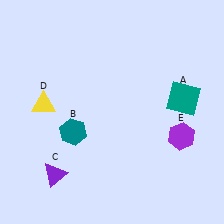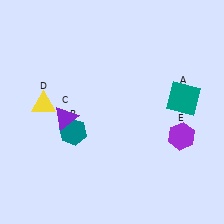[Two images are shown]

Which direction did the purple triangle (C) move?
The purple triangle (C) moved up.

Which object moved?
The purple triangle (C) moved up.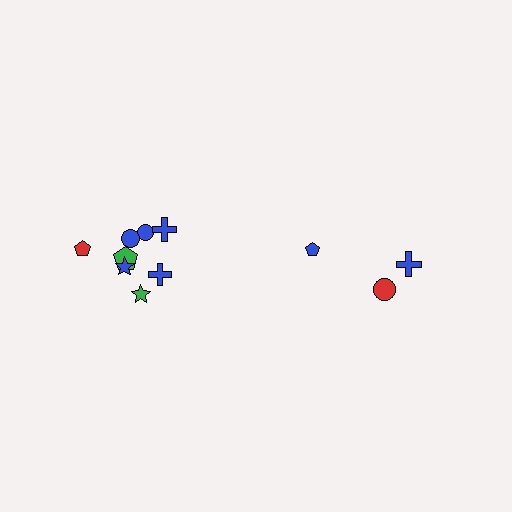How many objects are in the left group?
There are 8 objects.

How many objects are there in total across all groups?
There are 11 objects.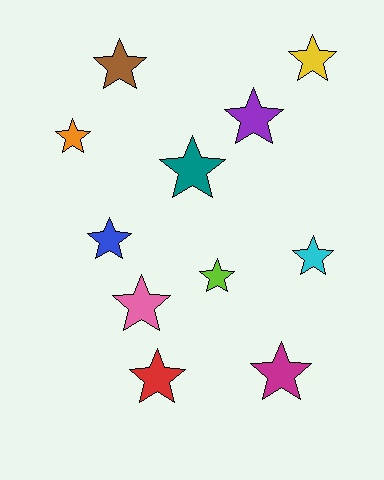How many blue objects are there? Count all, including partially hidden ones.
There is 1 blue object.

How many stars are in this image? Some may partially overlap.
There are 11 stars.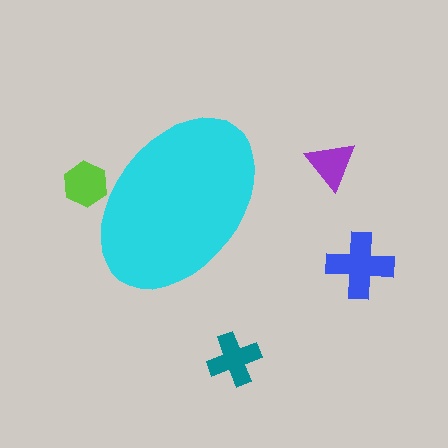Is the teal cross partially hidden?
No, the teal cross is fully visible.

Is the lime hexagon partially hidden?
Yes, the lime hexagon is partially hidden behind the cyan ellipse.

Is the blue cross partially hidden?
No, the blue cross is fully visible.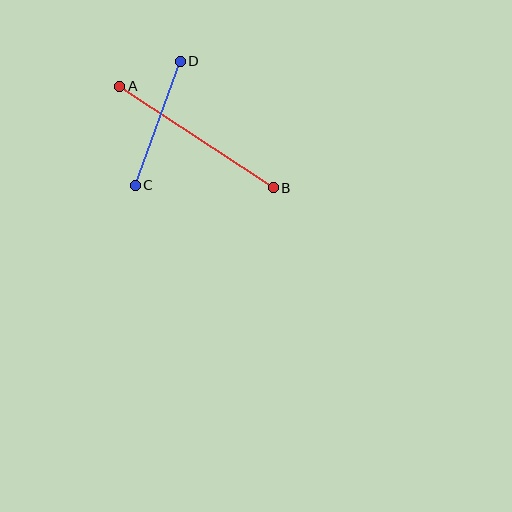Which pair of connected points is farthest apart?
Points A and B are farthest apart.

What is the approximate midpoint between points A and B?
The midpoint is at approximately (197, 137) pixels.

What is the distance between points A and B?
The distance is approximately 184 pixels.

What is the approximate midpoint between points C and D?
The midpoint is at approximately (158, 123) pixels.